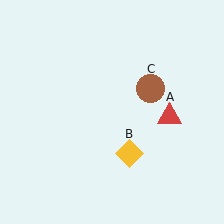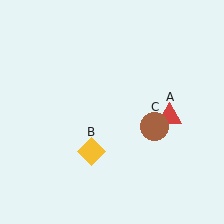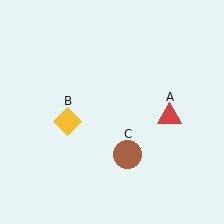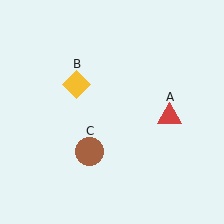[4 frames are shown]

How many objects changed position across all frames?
2 objects changed position: yellow diamond (object B), brown circle (object C).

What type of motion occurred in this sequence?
The yellow diamond (object B), brown circle (object C) rotated clockwise around the center of the scene.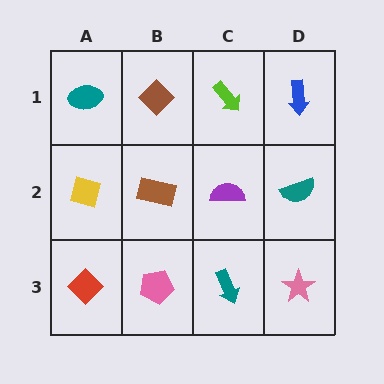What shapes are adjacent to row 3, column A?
A yellow square (row 2, column A), a pink pentagon (row 3, column B).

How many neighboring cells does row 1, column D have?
2.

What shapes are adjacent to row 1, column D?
A teal semicircle (row 2, column D), a lime arrow (row 1, column C).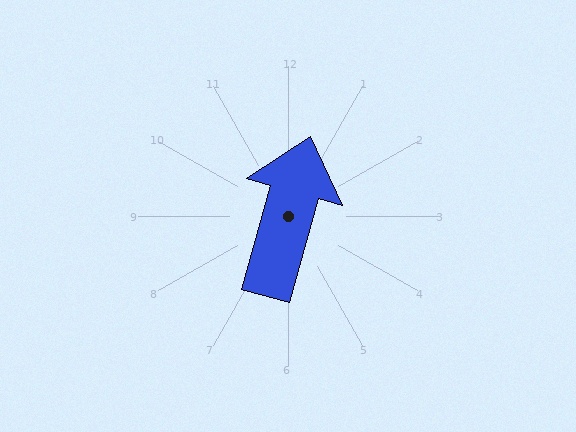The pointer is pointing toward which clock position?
Roughly 1 o'clock.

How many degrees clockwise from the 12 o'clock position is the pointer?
Approximately 16 degrees.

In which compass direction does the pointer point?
North.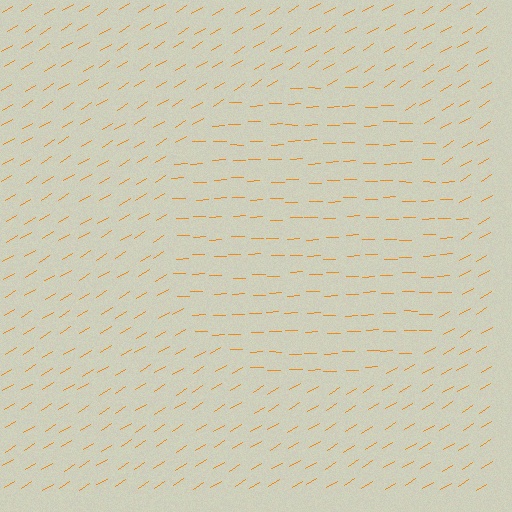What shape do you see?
I see a circle.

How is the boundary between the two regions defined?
The boundary is defined purely by a change in line orientation (approximately 30 degrees difference). All lines are the same color and thickness.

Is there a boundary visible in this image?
Yes, there is a texture boundary formed by a change in line orientation.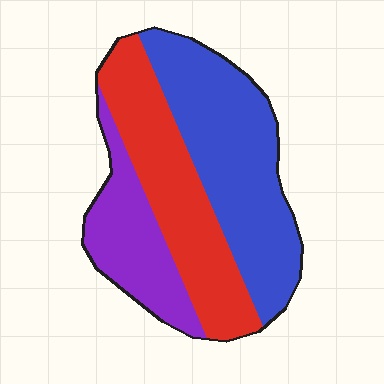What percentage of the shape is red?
Red covers 35% of the shape.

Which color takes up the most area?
Blue, at roughly 45%.